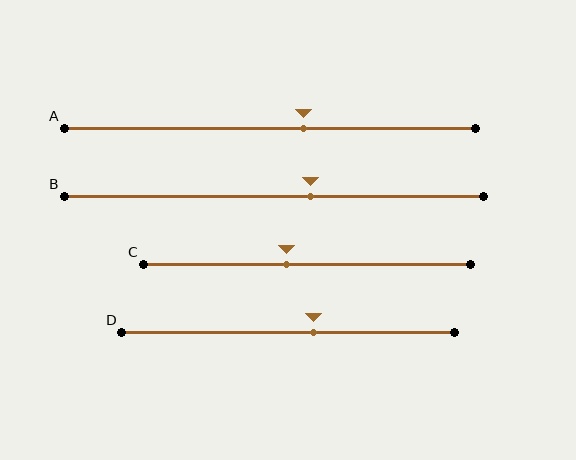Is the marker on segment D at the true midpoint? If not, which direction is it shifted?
No, the marker on segment D is shifted to the right by about 8% of the segment length.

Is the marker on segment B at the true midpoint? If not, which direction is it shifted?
No, the marker on segment B is shifted to the right by about 9% of the segment length.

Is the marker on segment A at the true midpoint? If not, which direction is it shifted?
No, the marker on segment A is shifted to the right by about 8% of the segment length.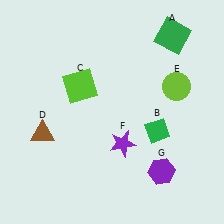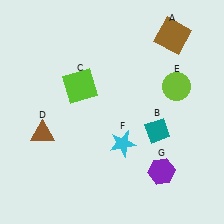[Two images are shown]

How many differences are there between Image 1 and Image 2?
There are 3 differences between the two images.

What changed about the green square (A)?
In Image 1, A is green. In Image 2, it changed to brown.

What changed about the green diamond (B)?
In Image 1, B is green. In Image 2, it changed to teal.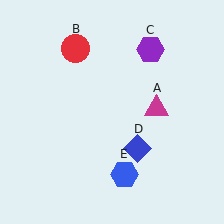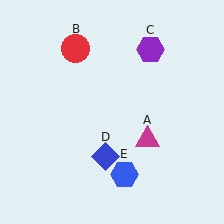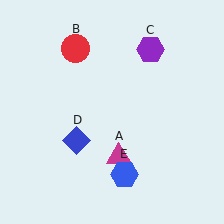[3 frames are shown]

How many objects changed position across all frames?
2 objects changed position: magenta triangle (object A), blue diamond (object D).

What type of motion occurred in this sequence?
The magenta triangle (object A), blue diamond (object D) rotated clockwise around the center of the scene.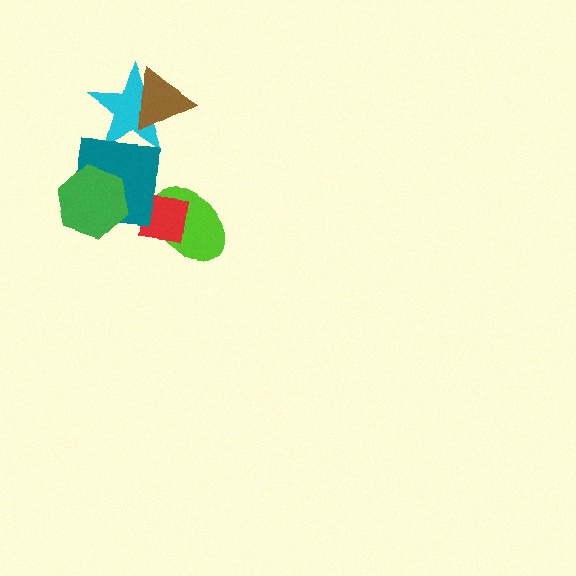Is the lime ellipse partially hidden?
Yes, it is partially covered by another shape.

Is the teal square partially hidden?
Yes, it is partially covered by another shape.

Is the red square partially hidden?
Yes, it is partially covered by another shape.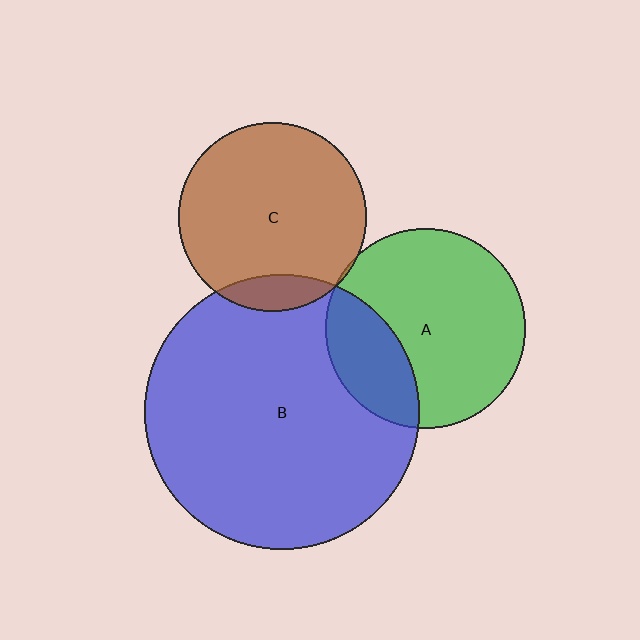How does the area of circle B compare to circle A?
Approximately 1.9 times.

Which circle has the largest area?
Circle B (blue).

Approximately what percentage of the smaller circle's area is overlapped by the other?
Approximately 5%.